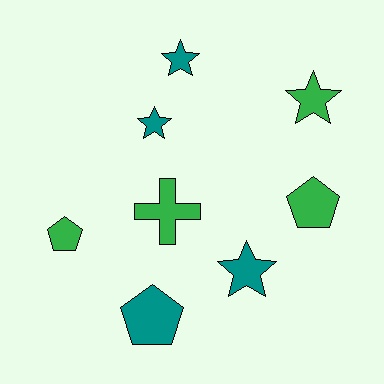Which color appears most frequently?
Teal, with 4 objects.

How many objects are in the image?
There are 8 objects.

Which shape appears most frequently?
Star, with 4 objects.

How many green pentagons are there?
There are 2 green pentagons.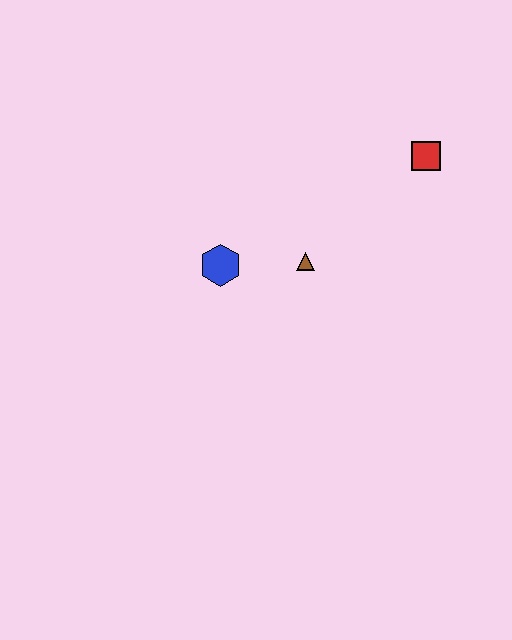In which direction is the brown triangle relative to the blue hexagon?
The brown triangle is to the right of the blue hexagon.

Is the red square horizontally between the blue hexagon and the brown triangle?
No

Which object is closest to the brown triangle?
The blue hexagon is closest to the brown triangle.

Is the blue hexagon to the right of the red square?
No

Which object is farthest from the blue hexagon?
The red square is farthest from the blue hexagon.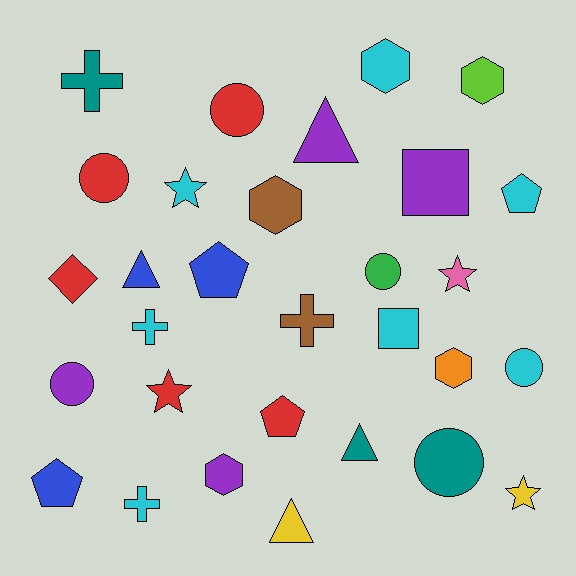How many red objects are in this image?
There are 5 red objects.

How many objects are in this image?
There are 30 objects.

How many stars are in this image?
There are 4 stars.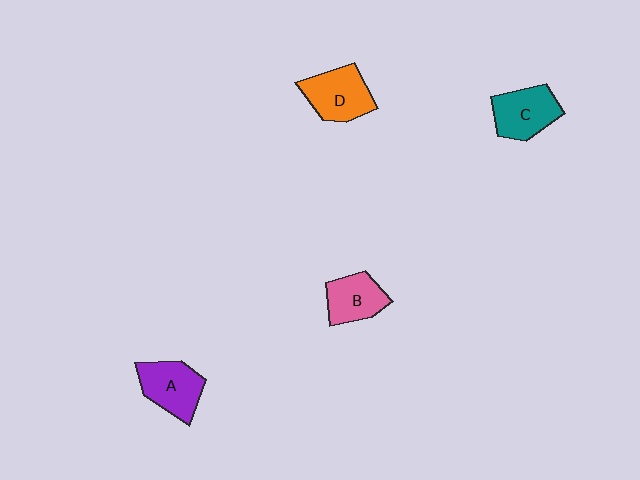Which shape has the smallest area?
Shape B (pink).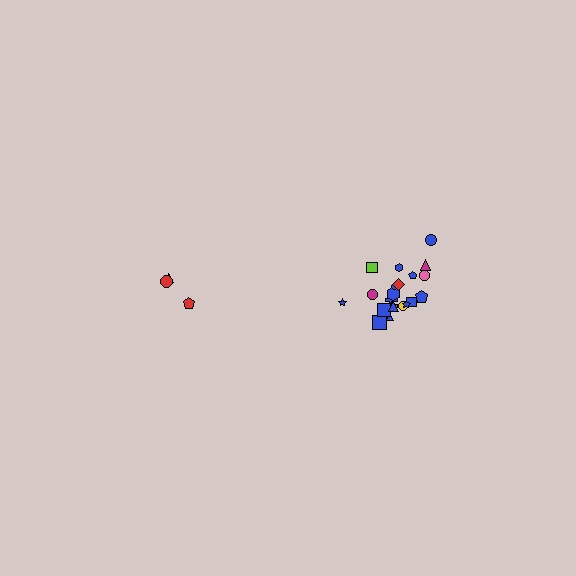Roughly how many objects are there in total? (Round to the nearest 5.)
Roughly 25 objects in total.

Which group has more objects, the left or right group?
The right group.